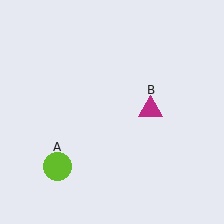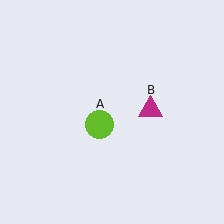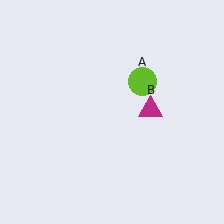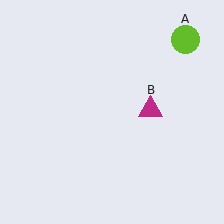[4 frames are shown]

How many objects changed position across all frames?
1 object changed position: lime circle (object A).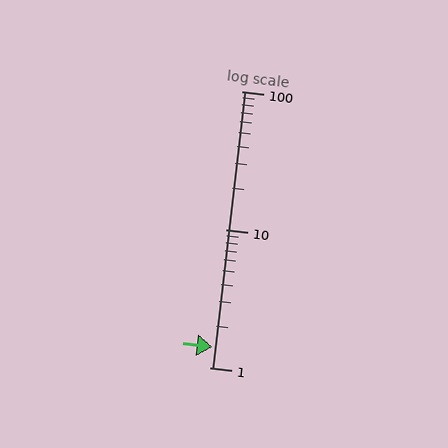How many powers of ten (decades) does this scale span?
The scale spans 2 decades, from 1 to 100.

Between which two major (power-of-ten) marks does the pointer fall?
The pointer is between 1 and 10.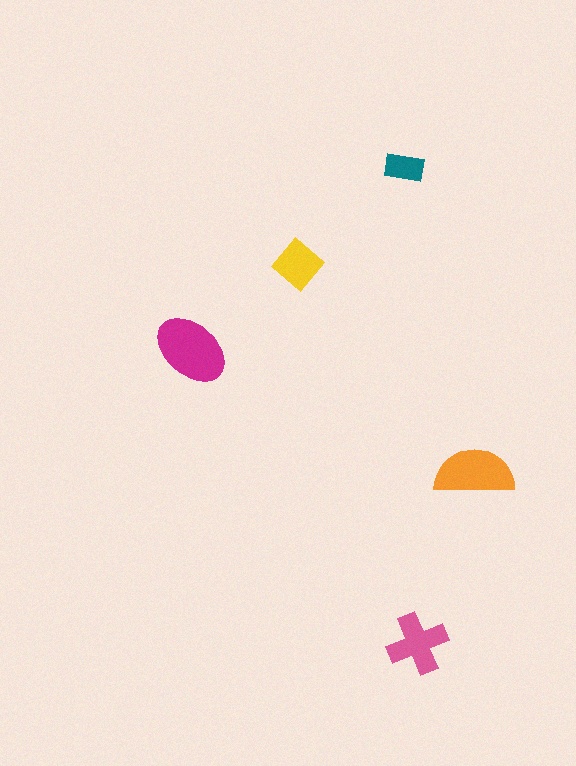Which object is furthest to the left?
The magenta ellipse is leftmost.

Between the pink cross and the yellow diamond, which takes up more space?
The pink cross.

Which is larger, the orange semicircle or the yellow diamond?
The orange semicircle.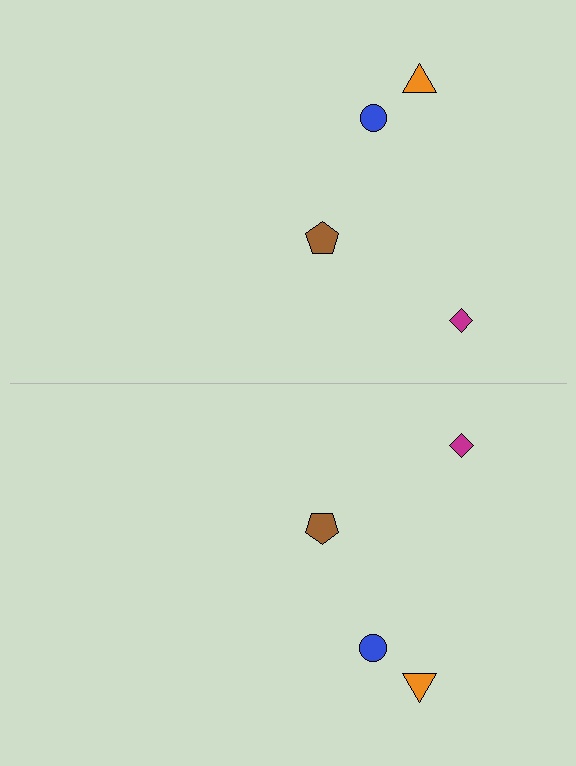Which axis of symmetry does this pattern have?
The pattern has a horizontal axis of symmetry running through the center of the image.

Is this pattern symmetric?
Yes, this pattern has bilateral (reflection) symmetry.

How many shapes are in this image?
There are 8 shapes in this image.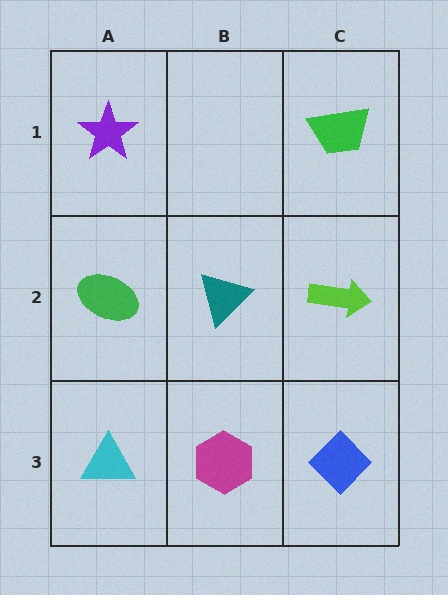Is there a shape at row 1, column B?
No, that cell is empty.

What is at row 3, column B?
A magenta hexagon.